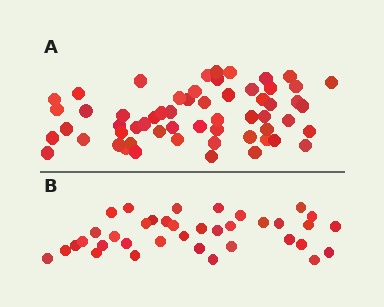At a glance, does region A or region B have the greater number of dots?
Region A (the top region) has more dots.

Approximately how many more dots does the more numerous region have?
Region A has approximately 20 more dots than region B.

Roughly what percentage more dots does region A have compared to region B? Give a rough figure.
About 55% more.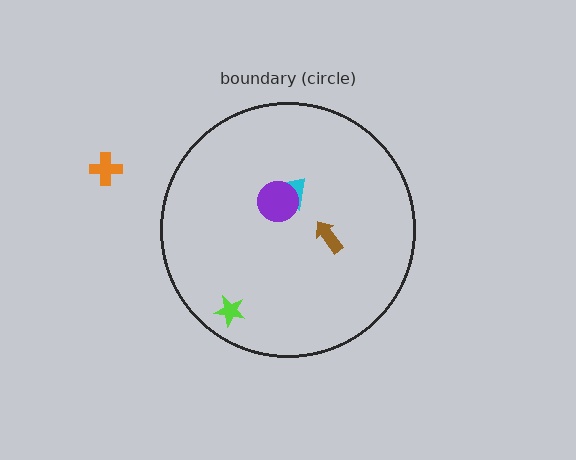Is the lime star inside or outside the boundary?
Inside.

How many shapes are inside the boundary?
4 inside, 1 outside.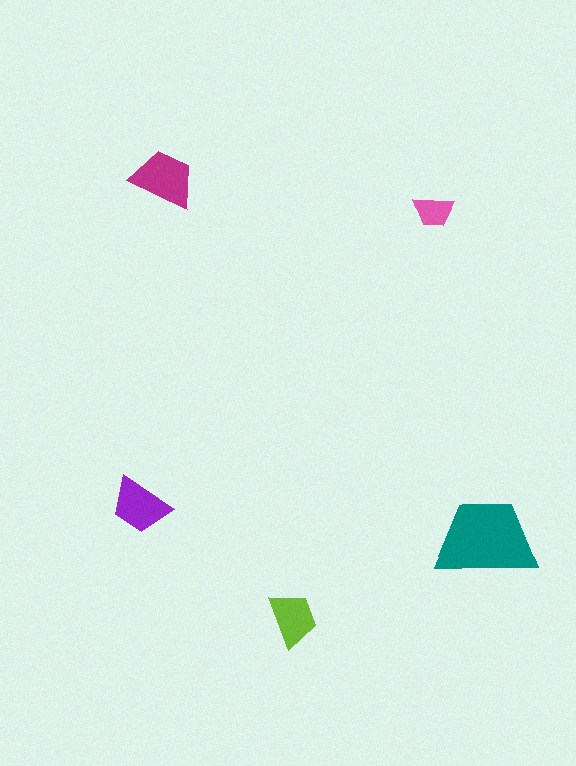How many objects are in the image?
There are 5 objects in the image.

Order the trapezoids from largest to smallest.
the teal one, the magenta one, the purple one, the lime one, the pink one.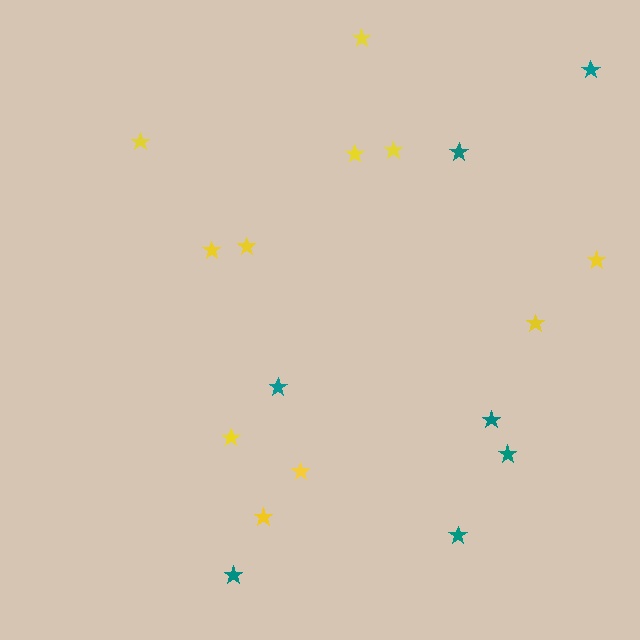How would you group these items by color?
There are 2 groups: one group of teal stars (7) and one group of yellow stars (11).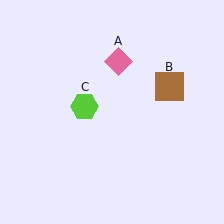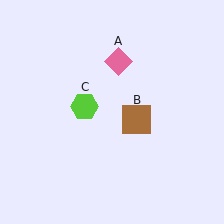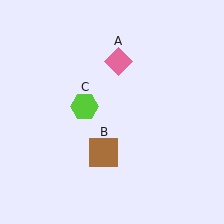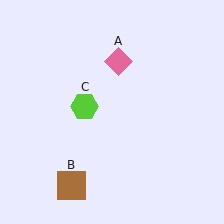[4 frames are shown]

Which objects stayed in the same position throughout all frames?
Pink diamond (object A) and lime hexagon (object C) remained stationary.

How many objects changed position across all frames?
1 object changed position: brown square (object B).